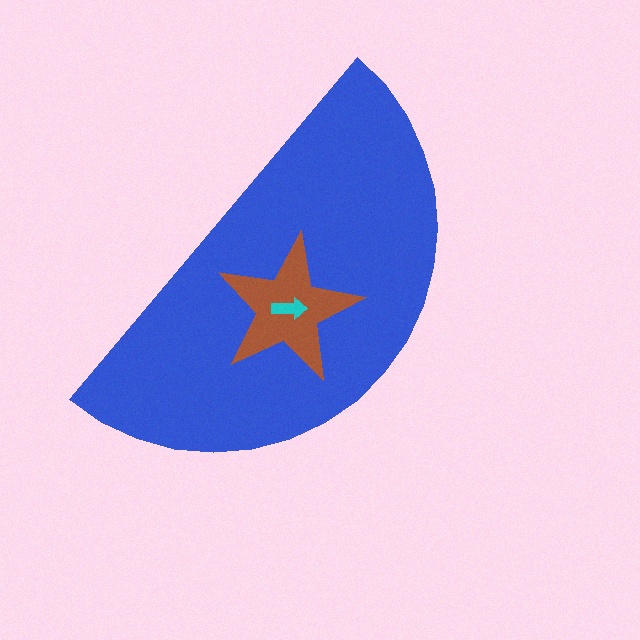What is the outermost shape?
The blue semicircle.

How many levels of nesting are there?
3.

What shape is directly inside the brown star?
The cyan arrow.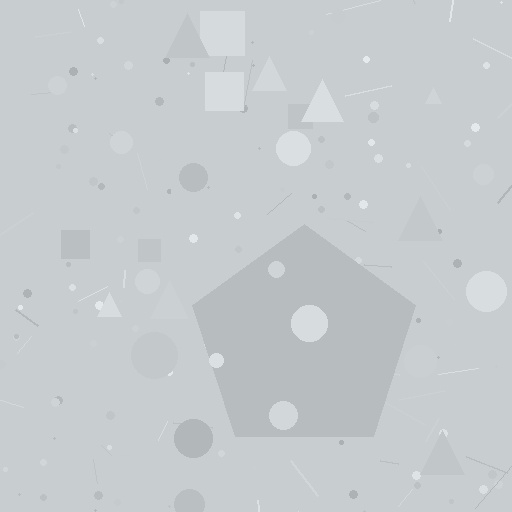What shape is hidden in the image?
A pentagon is hidden in the image.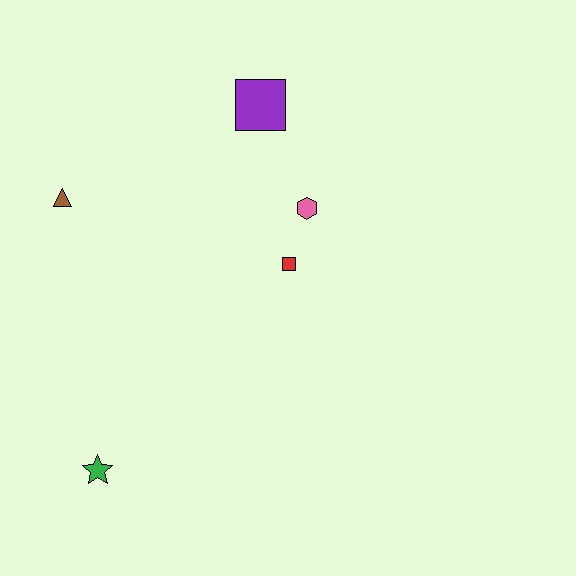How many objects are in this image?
There are 5 objects.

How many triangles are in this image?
There is 1 triangle.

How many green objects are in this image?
There is 1 green object.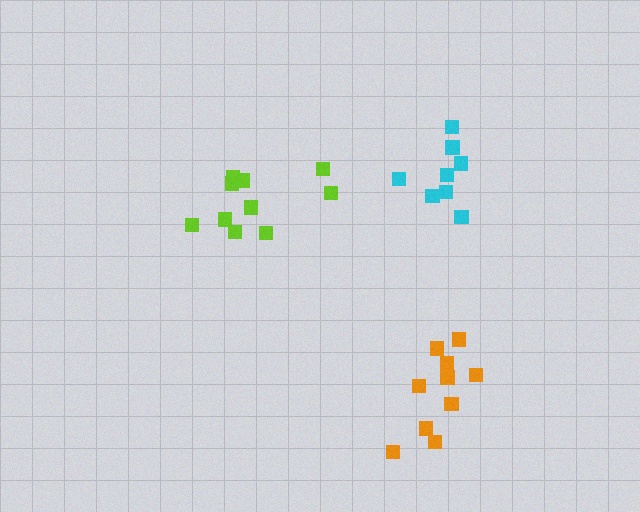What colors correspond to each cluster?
The clusters are colored: lime, orange, cyan.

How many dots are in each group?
Group 1: 10 dots, Group 2: 10 dots, Group 3: 8 dots (28 total).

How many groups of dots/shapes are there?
There are 3 groups.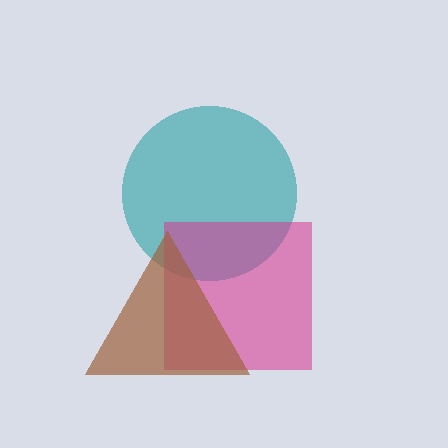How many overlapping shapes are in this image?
There are 3 overlapping shapes in the image.